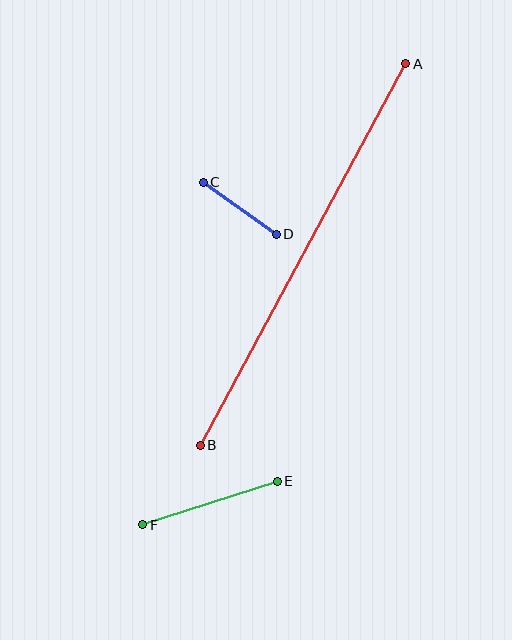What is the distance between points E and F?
The distance is approximately 141 pixels.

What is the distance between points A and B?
The distance is approximately 433 pixels.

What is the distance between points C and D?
The distance is approximately 90 pixels.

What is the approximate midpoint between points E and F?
The midpoint is at approximately (210, 503) pixels.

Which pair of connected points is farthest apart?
Points A and B are farthest apart.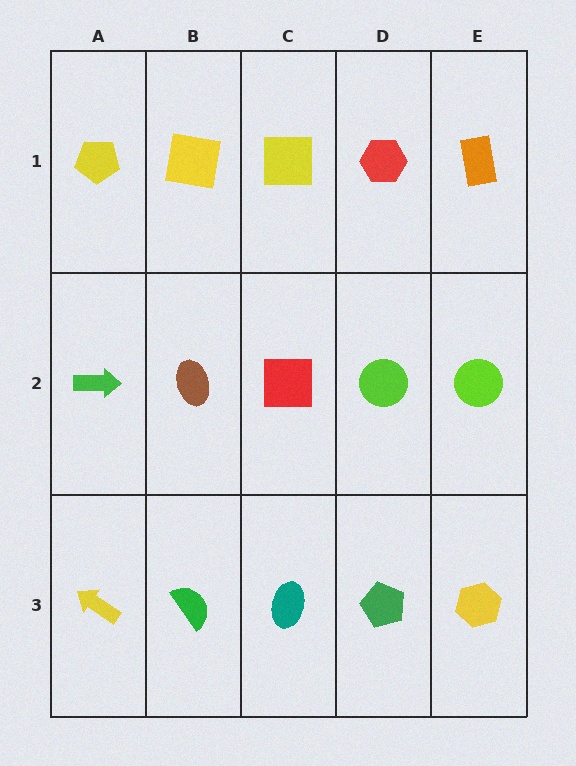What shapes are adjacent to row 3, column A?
A green arrow (row 2, column A), a green semicircle (row 3, column B).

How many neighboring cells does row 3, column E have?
2.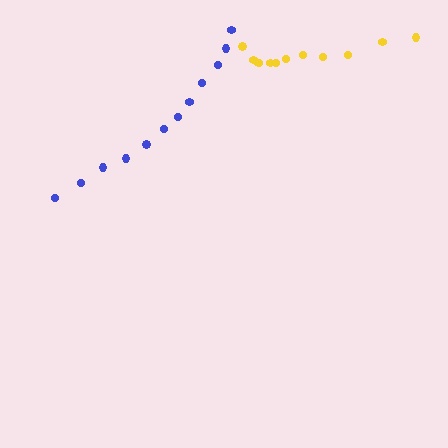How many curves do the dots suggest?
There are 2 distinct paths.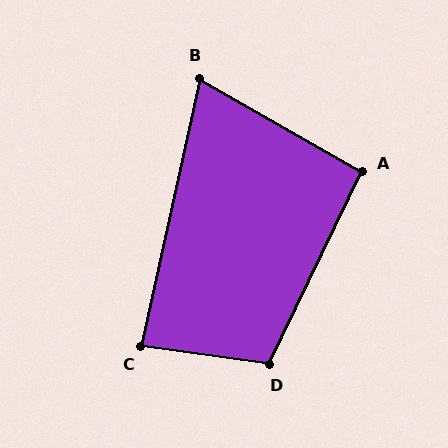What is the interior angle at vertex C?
Approximately 86 degrees (approximately right).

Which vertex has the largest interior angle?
D, at approximately 108 degrees.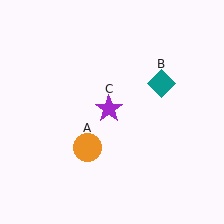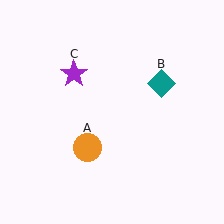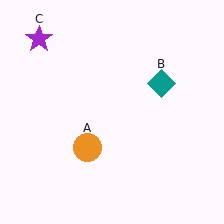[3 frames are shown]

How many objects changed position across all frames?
1 object changed position: purple star (object C).